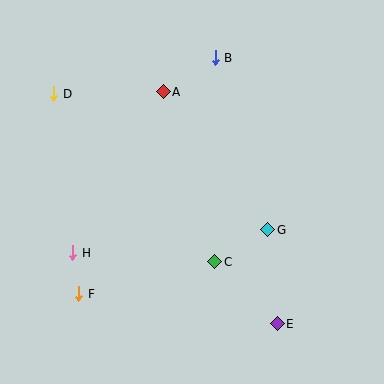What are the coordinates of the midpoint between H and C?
The midpoint between H and C is at (144, 257).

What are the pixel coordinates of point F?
Point F is at (79, 294).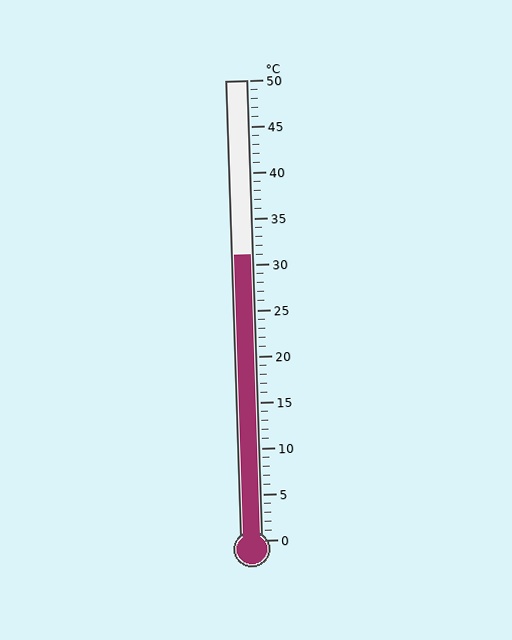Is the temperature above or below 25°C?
The temperature is above 25°C.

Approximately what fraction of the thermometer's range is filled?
The thermometer is filled to approximately 60% of its range.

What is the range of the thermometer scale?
The thermometer scale ranges from 0°C to 50°C.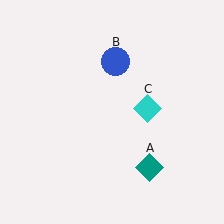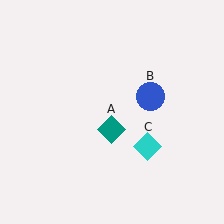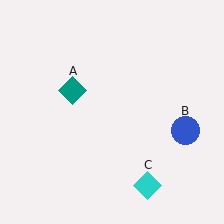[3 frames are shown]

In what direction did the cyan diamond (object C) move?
The cyan diamond (object C) moved down.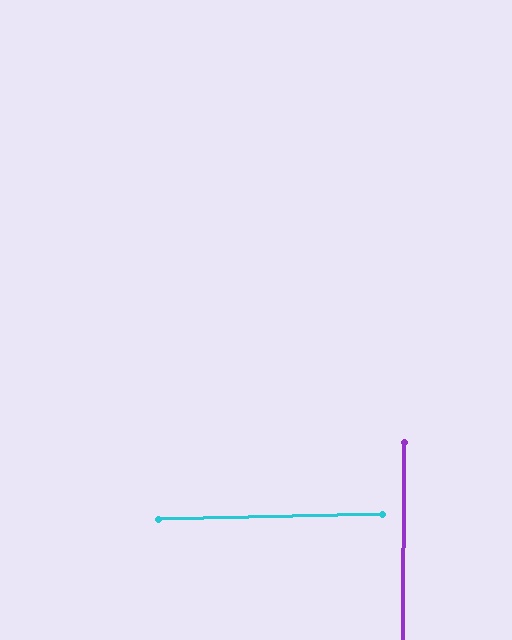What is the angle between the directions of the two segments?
Approximately 88 degrees.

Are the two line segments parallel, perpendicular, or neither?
Perpendicular — they meet at approximately 88°.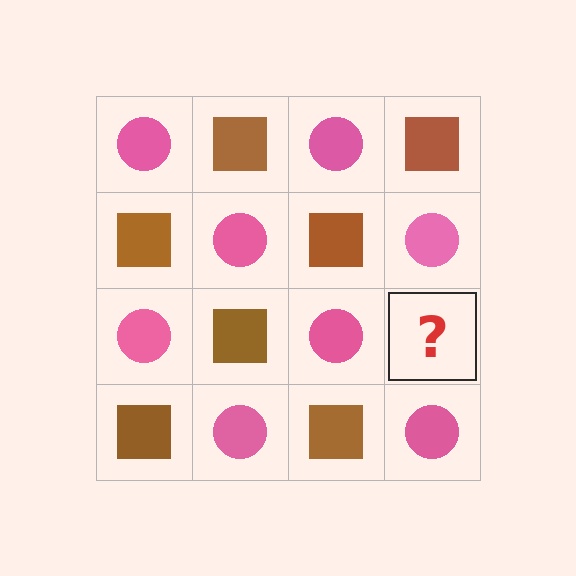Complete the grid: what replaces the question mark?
The question mark should be replaced with a brown square.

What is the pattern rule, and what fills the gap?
The rule is that it alternates pink circle and brown square in a checkerboard pattern. The gap should be filled with a brown square.